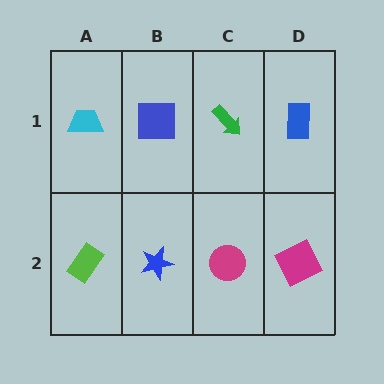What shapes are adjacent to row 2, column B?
A blue square (row 1, column B), a lime rectangle (row 2, column A), a magenta circle (row 2, column C).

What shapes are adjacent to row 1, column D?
A magenta square (row 2, column D), a green arrow (row 1, column C).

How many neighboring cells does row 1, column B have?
3.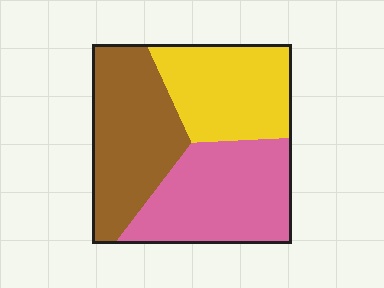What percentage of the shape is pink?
Pink takes up between a quarter and a half of the shape.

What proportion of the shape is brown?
Brown takes up about one third (1/3) of the shape.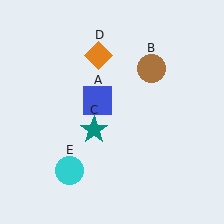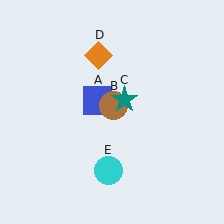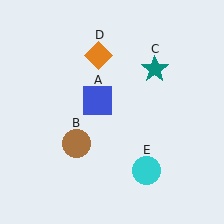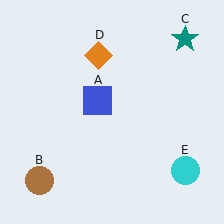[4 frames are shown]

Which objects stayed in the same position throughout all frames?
Blue square (object A) and orange diamond (object D) remained stationary.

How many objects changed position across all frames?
3 objects changed position: brown circle (object B), teal star (object C), cyan circle (object E).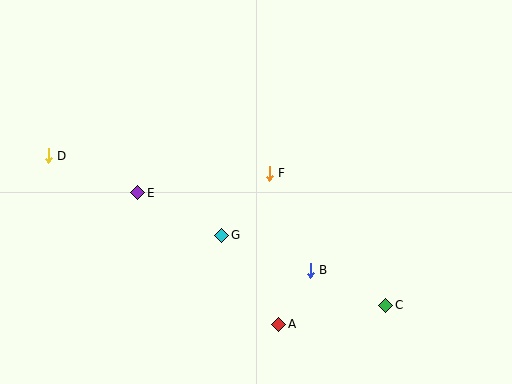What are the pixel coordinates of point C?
Point C is at (386, 305).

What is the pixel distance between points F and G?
The distance between F and G is 78 pixels.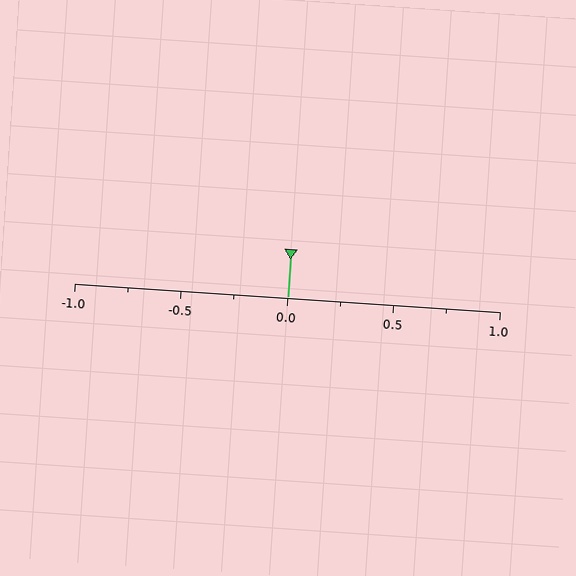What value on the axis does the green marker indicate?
The marker indicates approximately 0.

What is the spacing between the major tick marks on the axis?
The major ticks are spaced 0.5 apart.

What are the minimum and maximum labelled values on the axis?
The axis runs from -1.0 to 1.0.